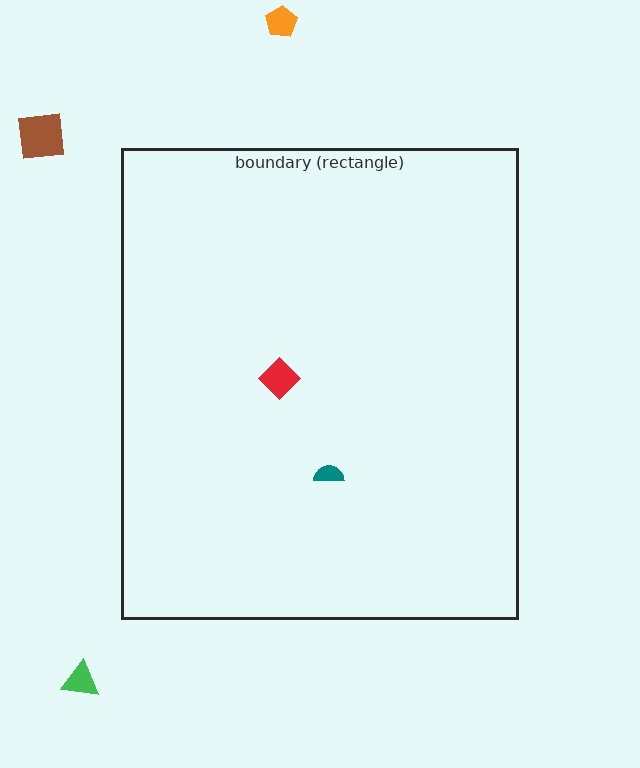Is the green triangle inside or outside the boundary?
Outside.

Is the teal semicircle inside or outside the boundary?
Inside.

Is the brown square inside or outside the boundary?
Outside.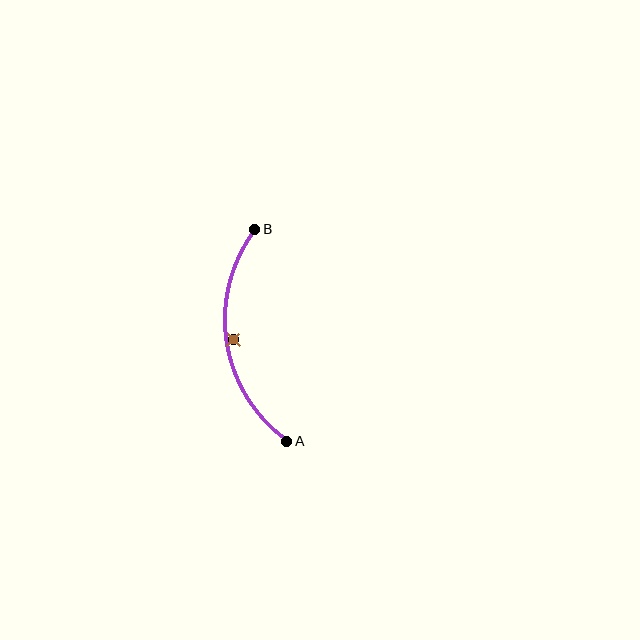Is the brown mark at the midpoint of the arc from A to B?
No — the brown mark does not lie on the arc at all. It sits slightly inside the curve.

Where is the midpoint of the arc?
The arc midpoint is the point on the curve farthest from the straight line joining A and B. It sits to the left of that line.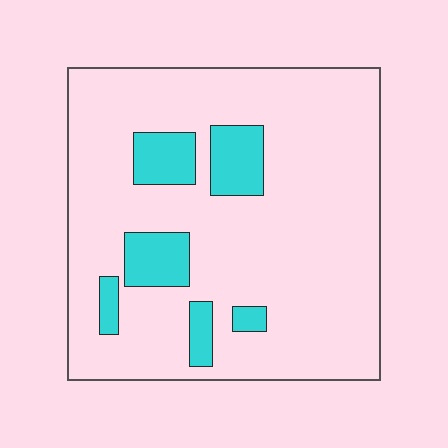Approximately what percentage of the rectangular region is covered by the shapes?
Approximately 15%.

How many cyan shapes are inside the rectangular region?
6.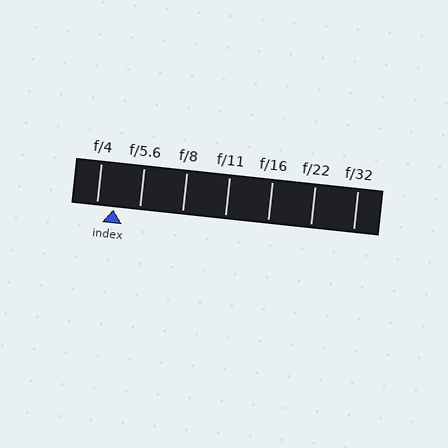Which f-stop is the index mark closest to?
The index mark is closest to f/4.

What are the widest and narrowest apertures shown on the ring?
The widest aperture shown is f/4 and the narrowest is f/32.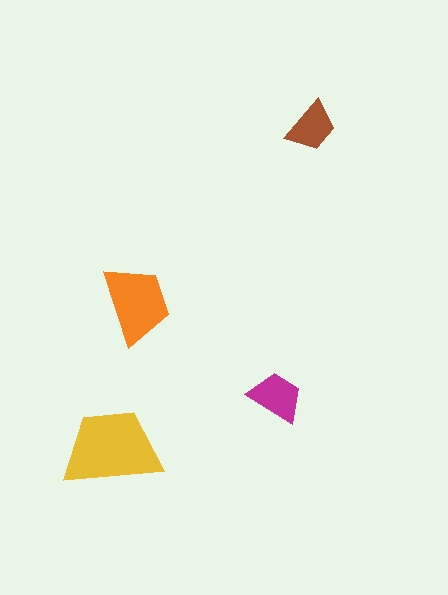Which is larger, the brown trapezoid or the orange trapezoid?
The orange one.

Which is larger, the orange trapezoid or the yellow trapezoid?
The yellow one.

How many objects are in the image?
There are 4 objects in the image.